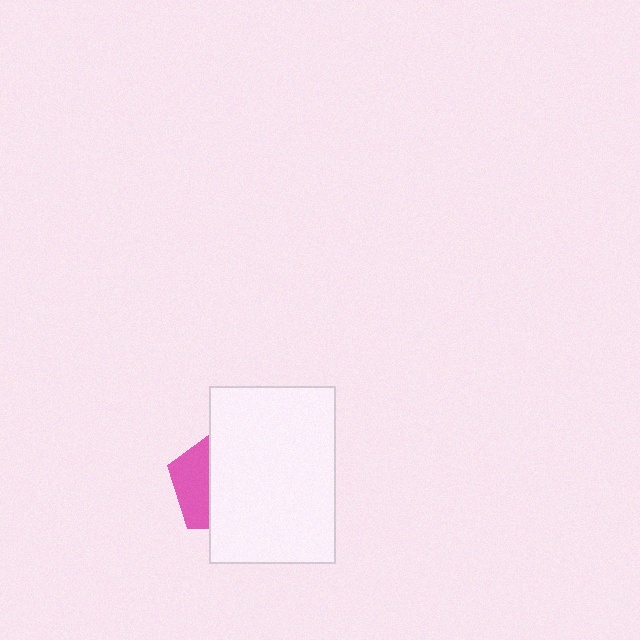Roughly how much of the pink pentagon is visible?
A small part of it is visible (roughly 35%).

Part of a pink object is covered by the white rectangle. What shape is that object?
It is a pentagon.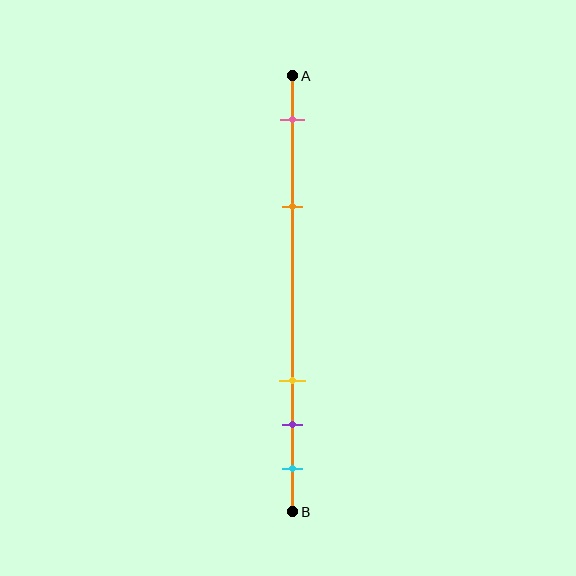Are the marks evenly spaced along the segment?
No, the marks are not evenly spaced.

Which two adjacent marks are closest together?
The purple and cyan marks are the closest adjacent pair.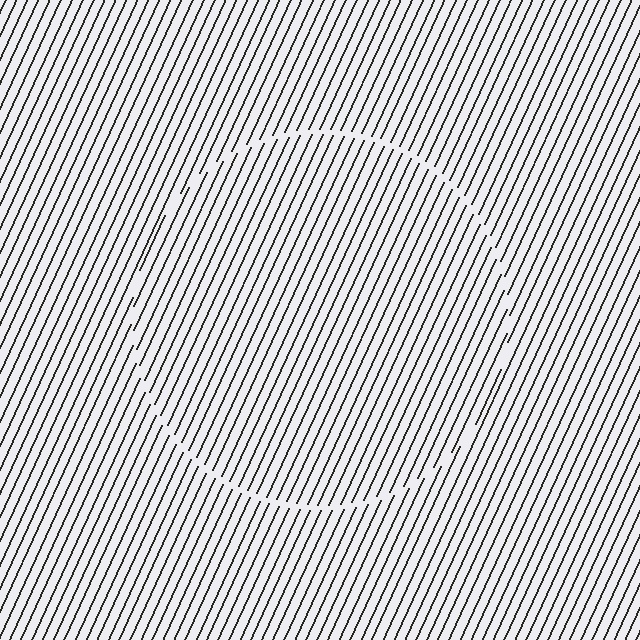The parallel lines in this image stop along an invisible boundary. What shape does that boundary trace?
An illusory circle. The interior of the shape contains the same grating, shifted by half a period — the contour is defined by the phase discontinuity where line-ends from the inner and outer gratings abut.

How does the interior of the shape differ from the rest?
The interior of the shape contains the same grating, shifted by half a period — the contour is defined by the phase discontinuity where line-ends from the inner and outer gratings abut.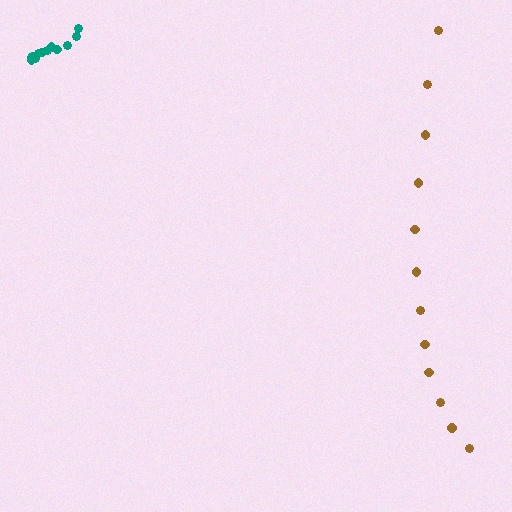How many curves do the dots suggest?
There are 2 distinct paths.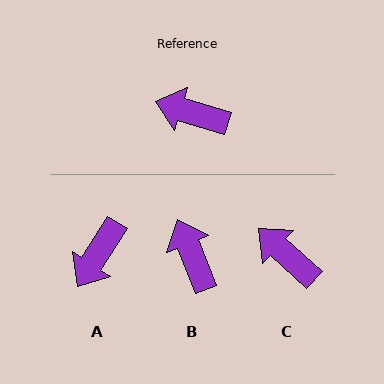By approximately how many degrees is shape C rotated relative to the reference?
Approximately 25 degrees clockwise.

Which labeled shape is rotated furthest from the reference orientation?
A, about 75 degrees away.